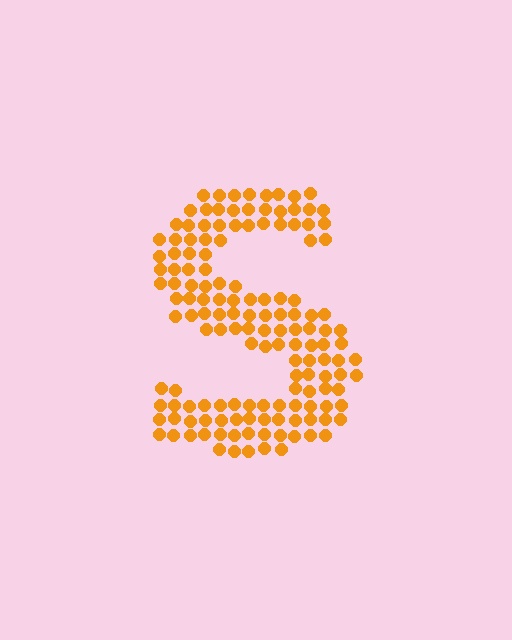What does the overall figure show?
The overall figure shows the letter S.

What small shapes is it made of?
It is made of small circles.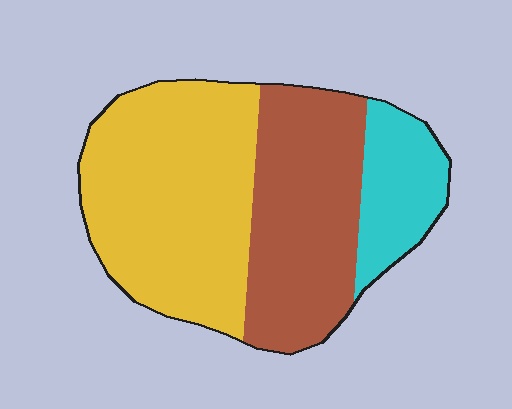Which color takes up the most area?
Yellow, at roughly 50%.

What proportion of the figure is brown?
Brown covers about 35% of the figure.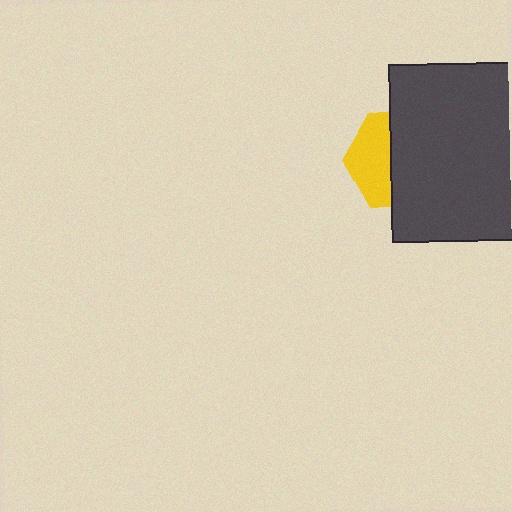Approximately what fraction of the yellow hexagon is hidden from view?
Roughly 59% of the yellow hexagon is hidden behind the dark gray rectangle.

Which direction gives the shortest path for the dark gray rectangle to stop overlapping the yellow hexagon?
Moving right gives the shortest separation.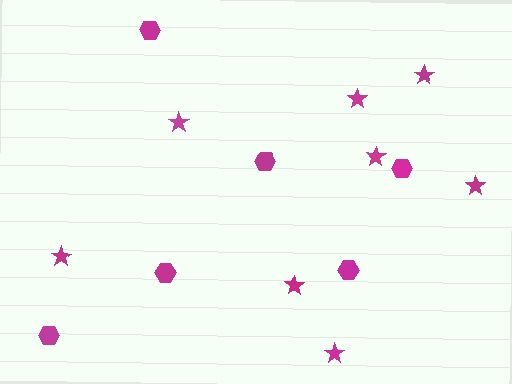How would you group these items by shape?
There are 2 groups: one group of hexagons (6) and one group of stars (8).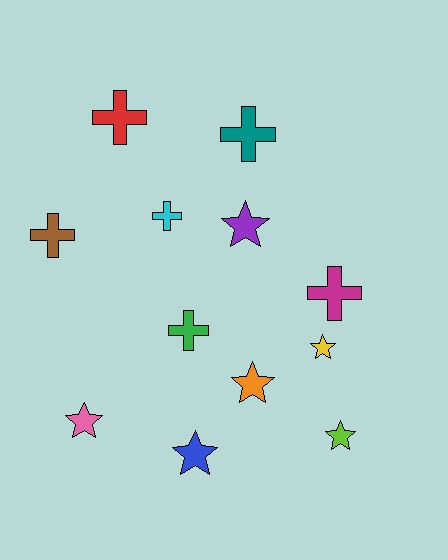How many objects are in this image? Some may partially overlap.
There are 12 objects.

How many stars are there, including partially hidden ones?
There are 6 stars.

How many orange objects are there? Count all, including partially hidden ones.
There is 1 orange object.